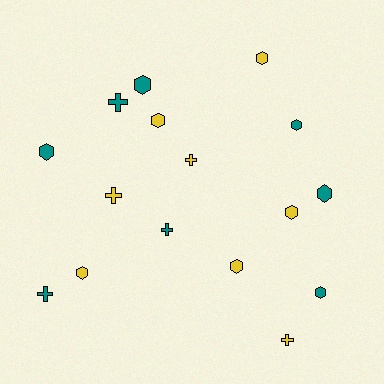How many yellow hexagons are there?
There are 5 yellow hexagons.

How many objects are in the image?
There are 16 objects.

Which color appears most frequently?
Teal, with 8 objects.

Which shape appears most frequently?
Hexagon, with 10 objects.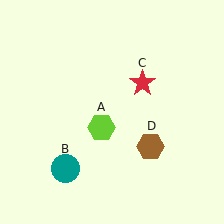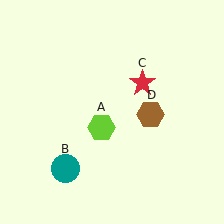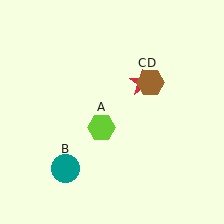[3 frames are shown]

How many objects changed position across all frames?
1 object changed position: brown hexagon (object D).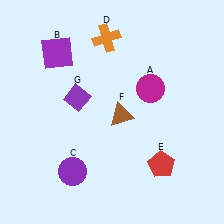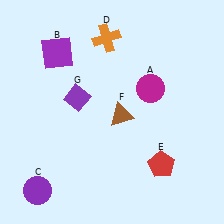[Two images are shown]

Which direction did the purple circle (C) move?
The purple circle (C) moved left.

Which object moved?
The purple circle (C) moved left.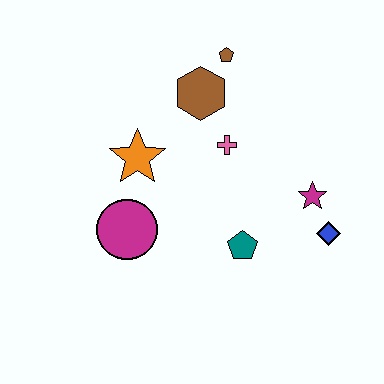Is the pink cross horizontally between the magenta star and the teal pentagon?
No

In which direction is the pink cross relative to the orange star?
The pink cross is to the right of the orange star.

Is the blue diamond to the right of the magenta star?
Yes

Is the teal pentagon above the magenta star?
No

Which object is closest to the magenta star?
The blue diamond is closest to the magenta star.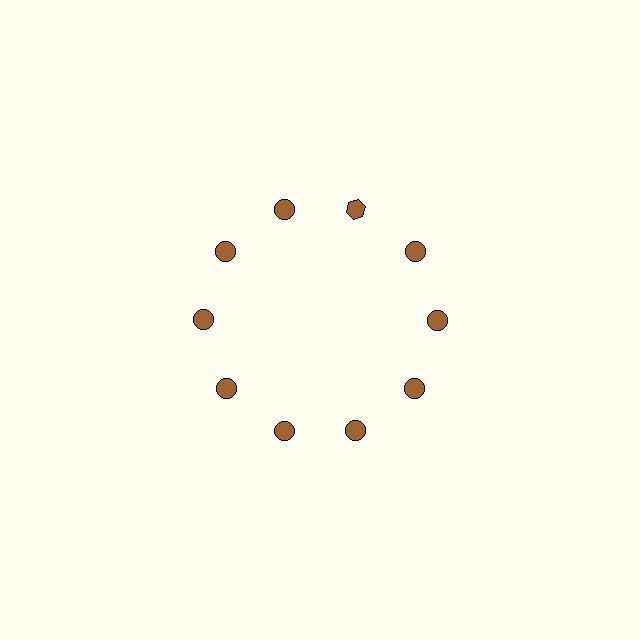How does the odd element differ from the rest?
It has a different shape: hexagon instead of circle.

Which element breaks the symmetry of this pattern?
The brown hexagon at roughly the 1 o'clock position breaks the symmetry. All other shapes are brown circles.